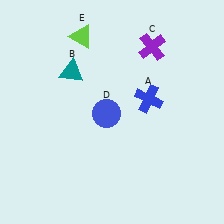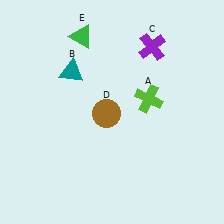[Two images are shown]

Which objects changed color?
A changed from blue to lime. D changed from blue to brown. E changed from lime to green.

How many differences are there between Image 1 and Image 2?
There are 3 differences between the two images.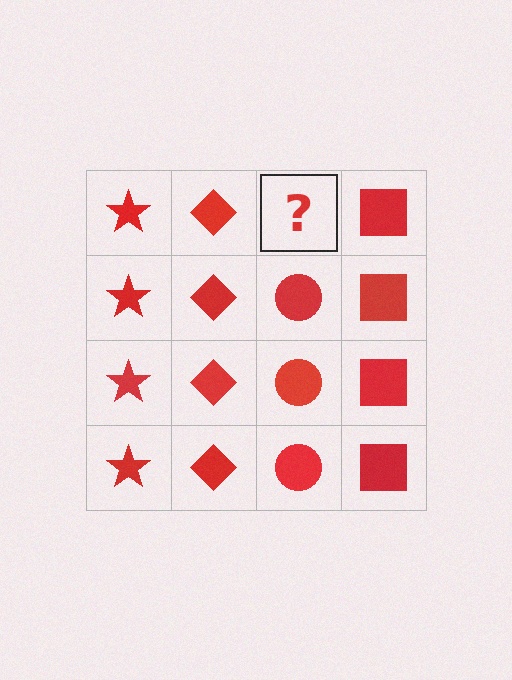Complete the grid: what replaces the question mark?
The question mark should be replaced with a red circle.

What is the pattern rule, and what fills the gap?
The rule is that each column has a consistent shape. The gap should be filled with a red circle.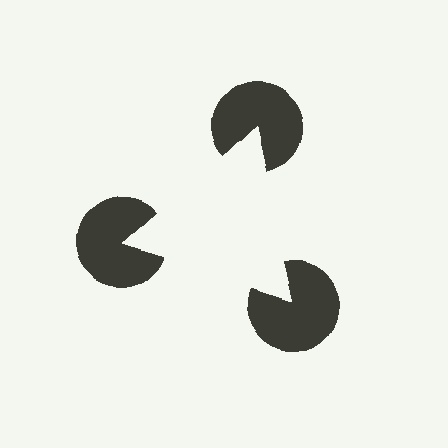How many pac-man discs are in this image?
There are 3 — one at each vertex of the illusory triangle.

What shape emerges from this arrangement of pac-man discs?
An illusory triangle — its edges are inferred from the aligned wedge cuts in the pac-man discs, not physically drawn.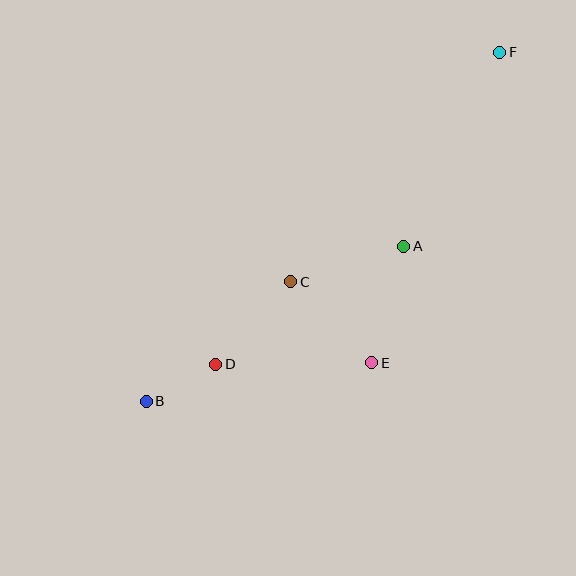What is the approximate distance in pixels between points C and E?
The distance between C and E is approximately 115 pixels.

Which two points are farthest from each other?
Points B and F are farthest from each other.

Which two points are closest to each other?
Points B and D are closest to each other.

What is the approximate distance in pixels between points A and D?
The distance between A and D is approximately 222 pixels.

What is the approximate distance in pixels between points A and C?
The distance between A and C is approximately 119 pixels.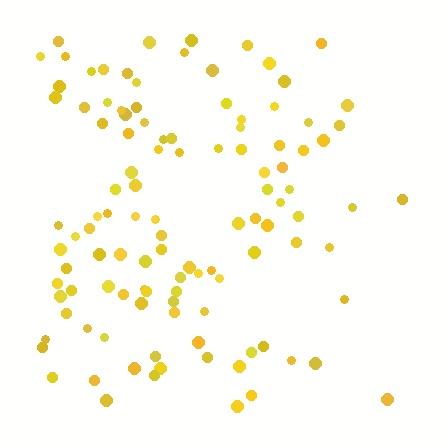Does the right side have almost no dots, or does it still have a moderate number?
Still a moderate number, just noticeably fewer than the left.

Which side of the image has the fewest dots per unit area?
The right.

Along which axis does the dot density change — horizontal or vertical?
Horizontal.